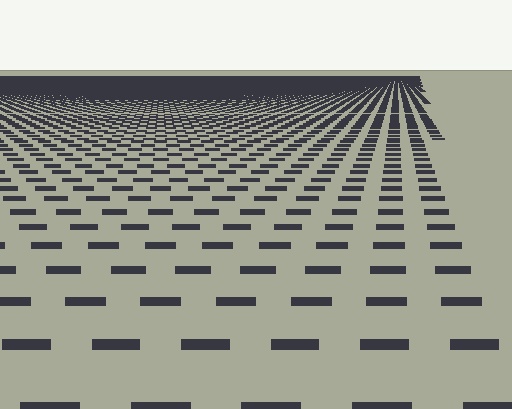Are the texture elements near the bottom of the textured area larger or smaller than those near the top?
Larger. Near the bottom, elements are closer to the viewer and appear at a bigger on-screen size.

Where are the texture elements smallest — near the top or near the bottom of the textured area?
Near the top.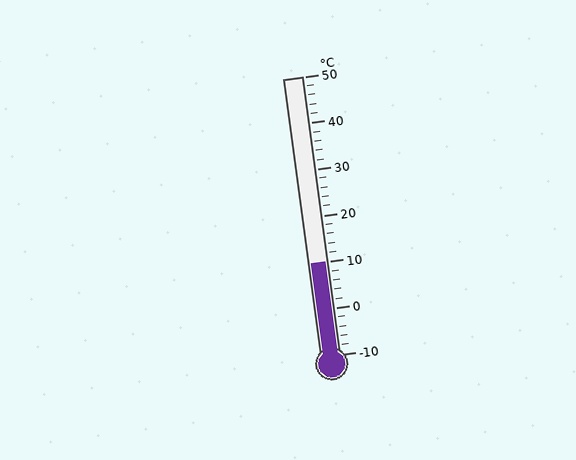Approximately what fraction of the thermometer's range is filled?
The thermometer is filled to approximately 35% of its range.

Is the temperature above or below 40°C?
The temperature is below 40°C.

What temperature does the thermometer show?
The thermometer shows approximately 10°C.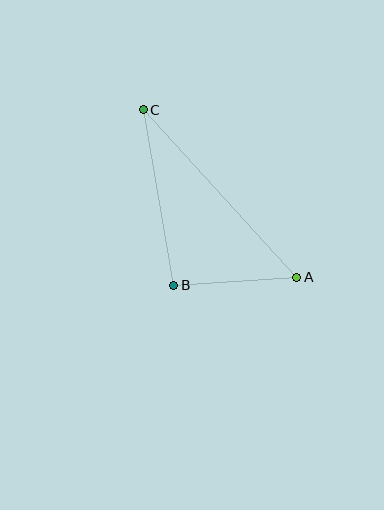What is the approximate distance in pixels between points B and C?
The distance between B and C is approximately 178 pixels.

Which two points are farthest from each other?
Points A and C are farthest from each other.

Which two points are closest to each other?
Points A and B are closest to each other.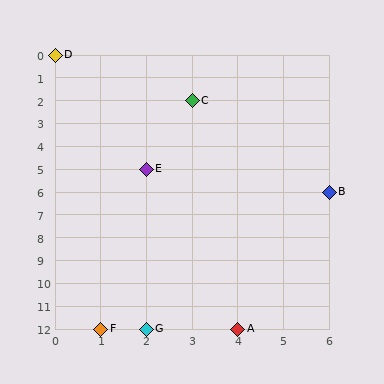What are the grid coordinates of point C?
Point C is at grid coordinates (3, 2).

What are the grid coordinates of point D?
Point D is at grid coordinates (0, 0).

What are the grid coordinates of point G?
Point G is at grid coordinates (2, 12).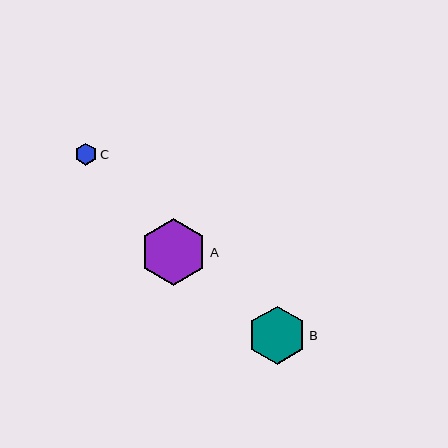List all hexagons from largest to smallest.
From largest to smallest: A, B, C.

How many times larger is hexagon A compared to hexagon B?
Hexagon A is approximately 1.1 times the size of hexagon B.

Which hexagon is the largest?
Hexagon A is the largest with a size of approximately 67 pixels.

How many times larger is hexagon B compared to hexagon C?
Hexagon B is approximately 2.7 times the size of hexagon C.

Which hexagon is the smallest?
Hexagon C is the smallest with a size of approximately 22 pixels.